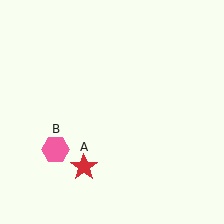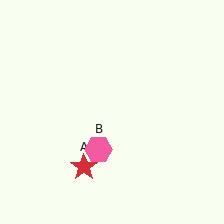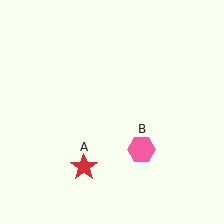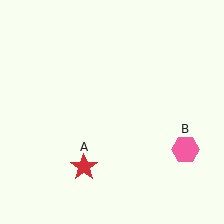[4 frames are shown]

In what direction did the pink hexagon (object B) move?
The pink hexagon (object B) moved right.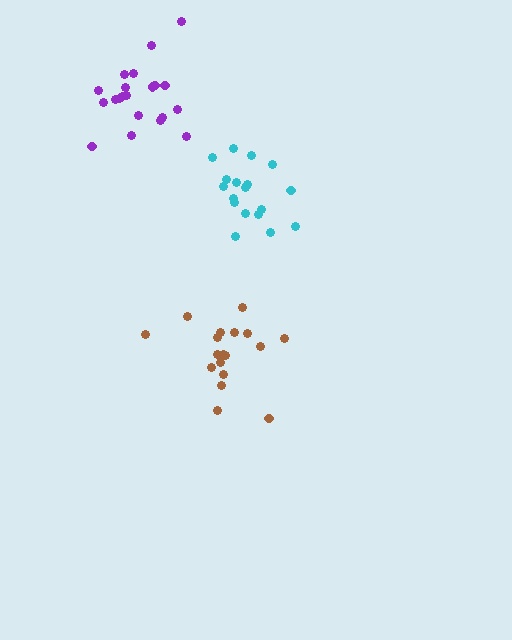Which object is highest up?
The purple cluster is topmost.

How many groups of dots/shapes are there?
There are 3 groups.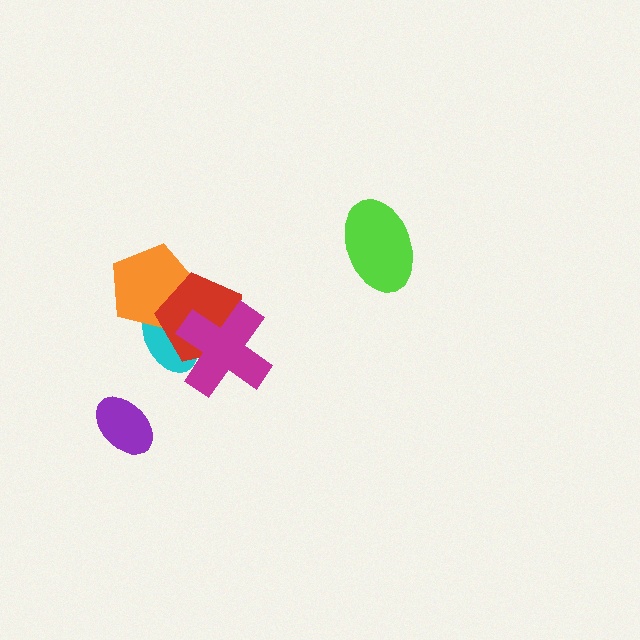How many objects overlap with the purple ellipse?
0 objects overlap with the purple ellipse.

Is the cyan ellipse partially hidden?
Yes, it is partially covered by another shape.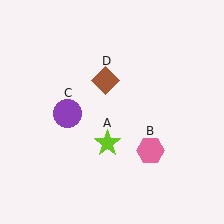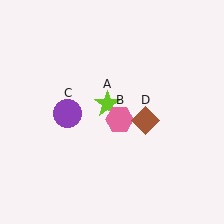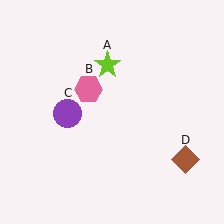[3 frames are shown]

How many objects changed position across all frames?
3 objects changed position: lime star (object A), pink hexagon (object B), brown diamond (object D).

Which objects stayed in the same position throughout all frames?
Purple circle (object C) remained stationary.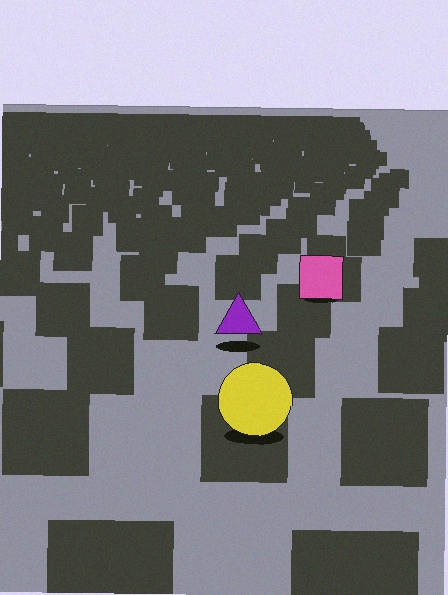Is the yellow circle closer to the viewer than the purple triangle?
Yes. The yellow circle is closer — you can tell from the texture gradient: the ground texture is coarser near it.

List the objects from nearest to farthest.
From nearest to farthest: the yellow circle, the purple triangle, the pink square.